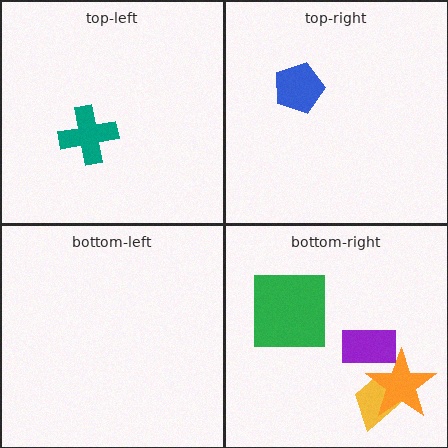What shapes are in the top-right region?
The blue pentagon.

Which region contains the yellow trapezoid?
The bottom-right region.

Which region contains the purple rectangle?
The bottom-right region.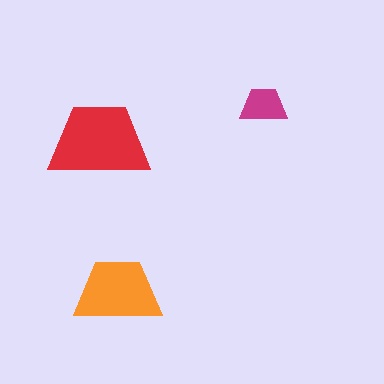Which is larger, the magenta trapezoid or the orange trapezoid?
The orange one.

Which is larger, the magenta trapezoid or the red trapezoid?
The red one.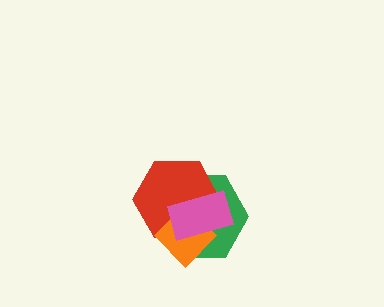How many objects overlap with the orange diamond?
3 objects overlap with the orange diamond.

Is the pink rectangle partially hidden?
No, no other shape covers it.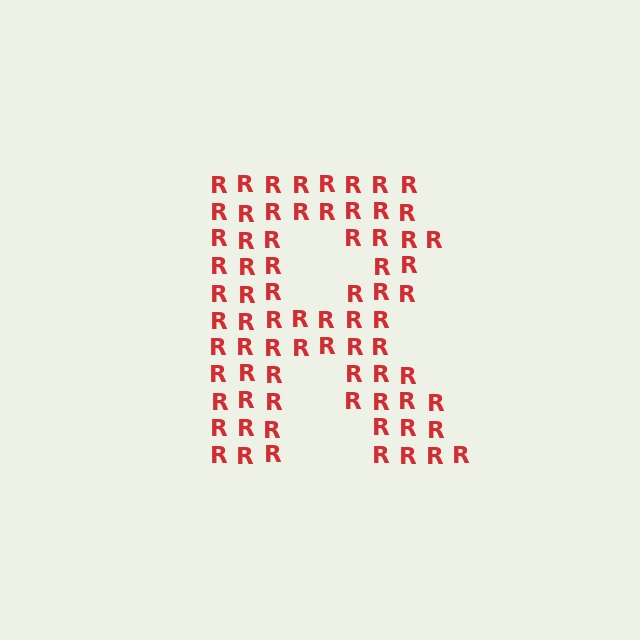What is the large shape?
The large shape is the letter R.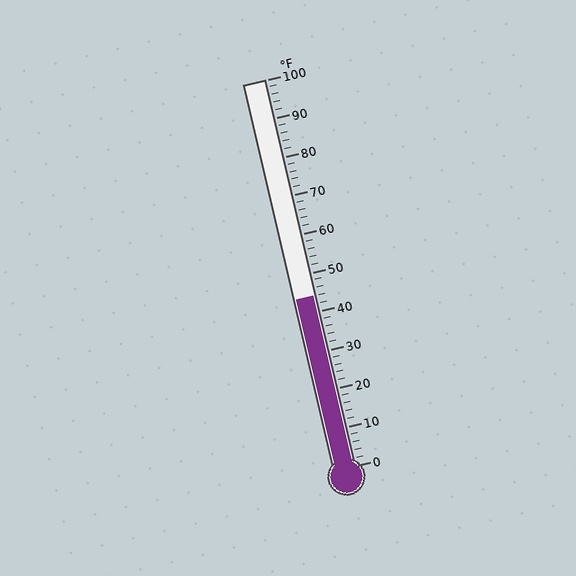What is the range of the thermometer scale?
The thermometer scale ranges from 0°F to 100°F.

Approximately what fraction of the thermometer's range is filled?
The thermometer is filled to approximately 45% of its range.